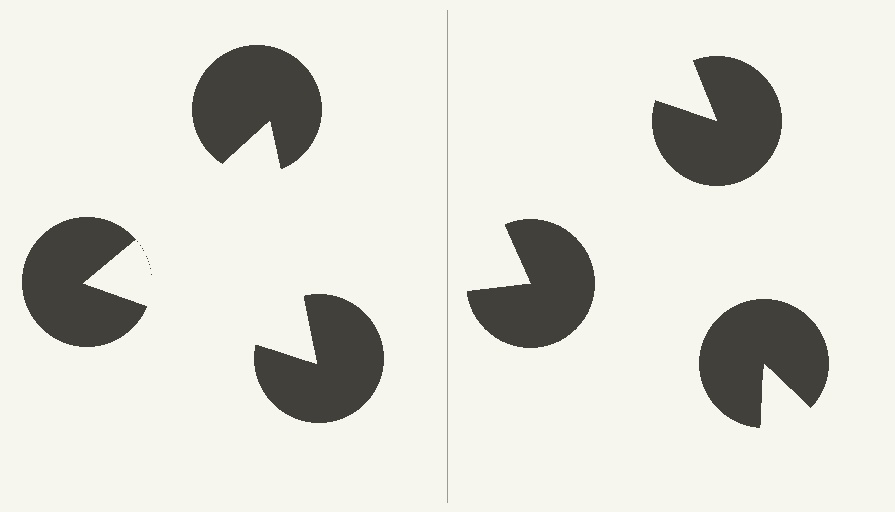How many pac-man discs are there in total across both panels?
6 — 3 on each side.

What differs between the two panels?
The pac-man discs are positioned identically on both sides; only the wedge orientations differ. On the left they align to a triangle; on the right they are misaligned.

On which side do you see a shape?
An illusory triangle appears on the left side. On the right side the wedge cuts are rotated, so no coherent shape forms.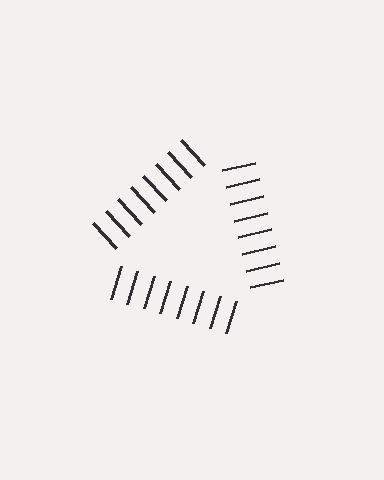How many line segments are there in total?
24 — 8 along each of the 3 edges.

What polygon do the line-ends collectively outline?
An illusory triangle — the line segments terminate on its edges but no continuous stroke is drawn.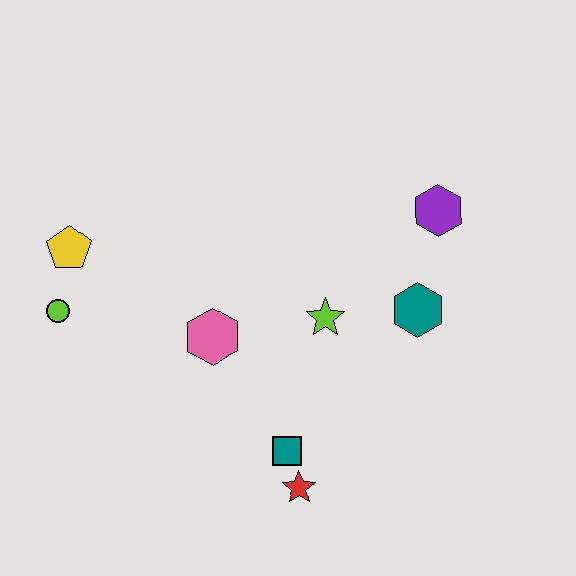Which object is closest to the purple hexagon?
The teal hexagon is closest to the purple hexagon.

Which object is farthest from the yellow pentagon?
The purple hexagon is farthest from the yellow pentagon.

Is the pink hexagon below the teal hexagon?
Yes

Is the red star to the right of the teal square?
Yes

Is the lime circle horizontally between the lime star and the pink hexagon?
No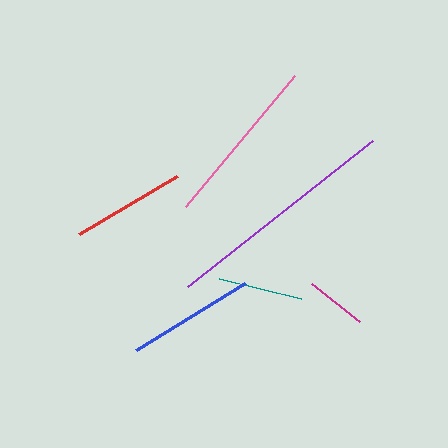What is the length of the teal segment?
The teal segment is approximately 85 pixels long.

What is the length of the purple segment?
The purple segment is approximately 235 pixels long.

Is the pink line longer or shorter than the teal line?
The pink line is longer than the teal line.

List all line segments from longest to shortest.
From longest to shortest: purple, pink, blue, red, teal, magenta.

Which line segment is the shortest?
The magenta line is the shortest at approximately 62 pixels.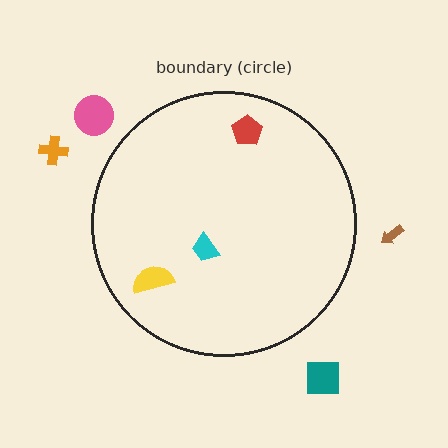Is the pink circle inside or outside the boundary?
Outside.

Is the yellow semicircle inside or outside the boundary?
Inside.